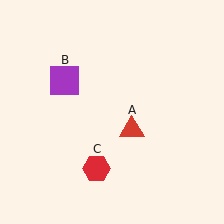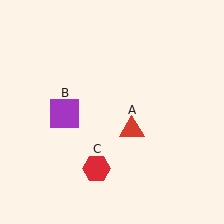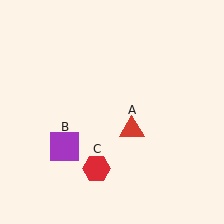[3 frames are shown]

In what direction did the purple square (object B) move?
The purple square (object B) moved down.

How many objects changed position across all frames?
1 object changed position: purple square (object B).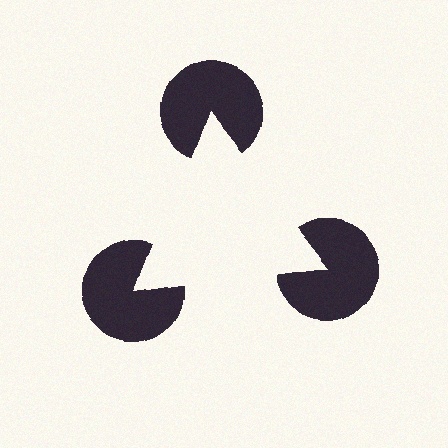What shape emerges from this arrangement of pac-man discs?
An illusory triangle — its edges are inferred from the aligned wedge cuts in the pac-man discs, not physically drawn.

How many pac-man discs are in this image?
There are 3 — one at each vertex of the illusory triangle.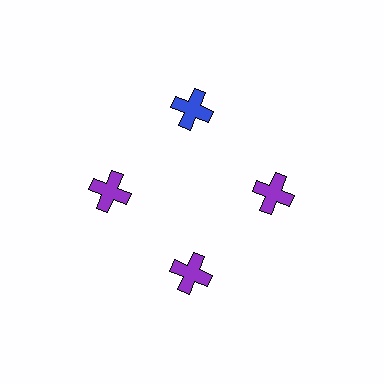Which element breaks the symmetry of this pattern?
The blue cross at roughly the 12 o'clock position breaks the symmetry. All other shapes are purple crosses.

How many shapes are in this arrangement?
There are 4 shapes arranged in a ring pattern.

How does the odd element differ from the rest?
It has a different color: blue instead of purple.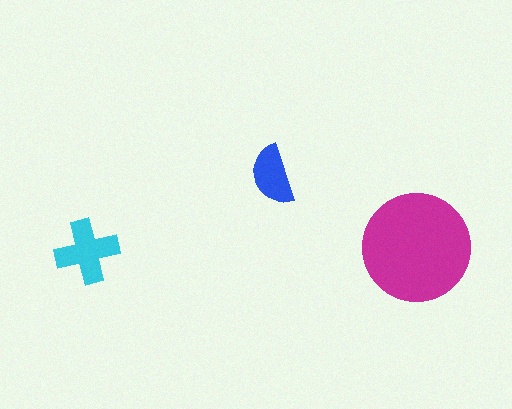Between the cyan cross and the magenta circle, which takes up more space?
The magenta circle.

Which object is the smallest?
The blue semicircle.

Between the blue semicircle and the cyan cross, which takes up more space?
The cyan cross.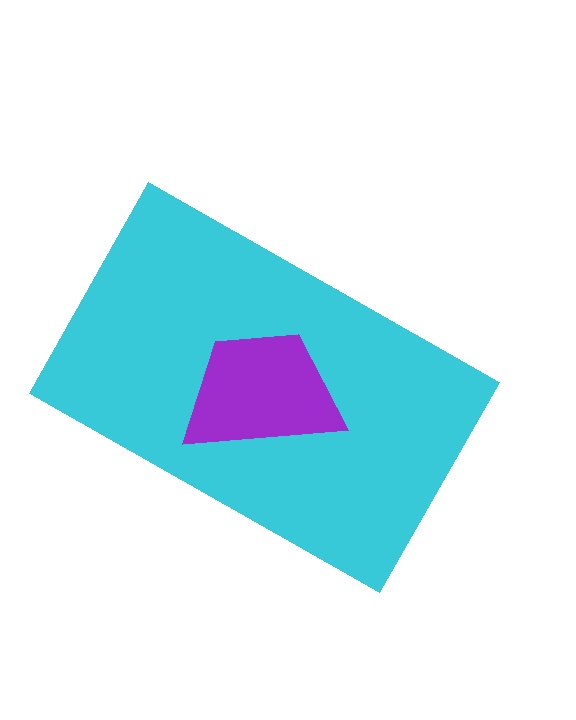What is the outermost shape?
The cyan rectangle.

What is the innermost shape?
The purple trapezoid.